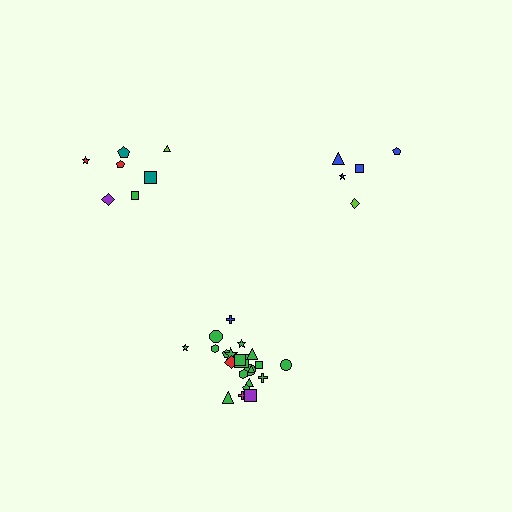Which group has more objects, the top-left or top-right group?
The top-left group.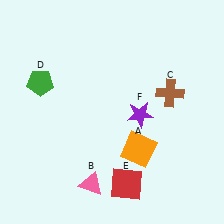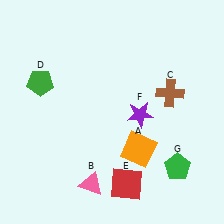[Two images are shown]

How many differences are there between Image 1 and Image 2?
There is 1 difference between the two images.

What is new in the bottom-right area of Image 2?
A green pentagon (G) was added in the bottom-right area of Image 2.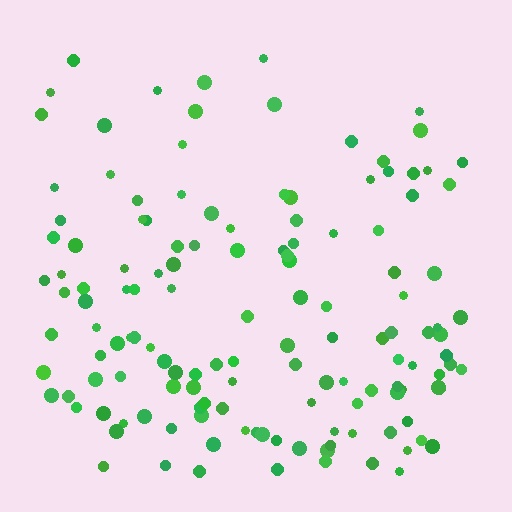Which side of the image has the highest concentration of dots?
The bottom.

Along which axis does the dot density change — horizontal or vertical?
Vertical.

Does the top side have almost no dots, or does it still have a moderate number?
Still a moderate number, just noticeably fewer than the bottom.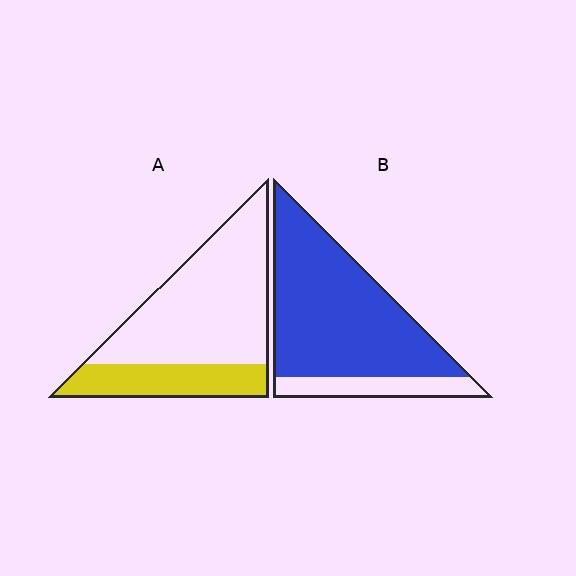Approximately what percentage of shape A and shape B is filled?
A is approximately 30% and B is approximately 80%.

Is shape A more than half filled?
No.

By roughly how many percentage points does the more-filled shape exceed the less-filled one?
By roughly 55 percentage points (B over A).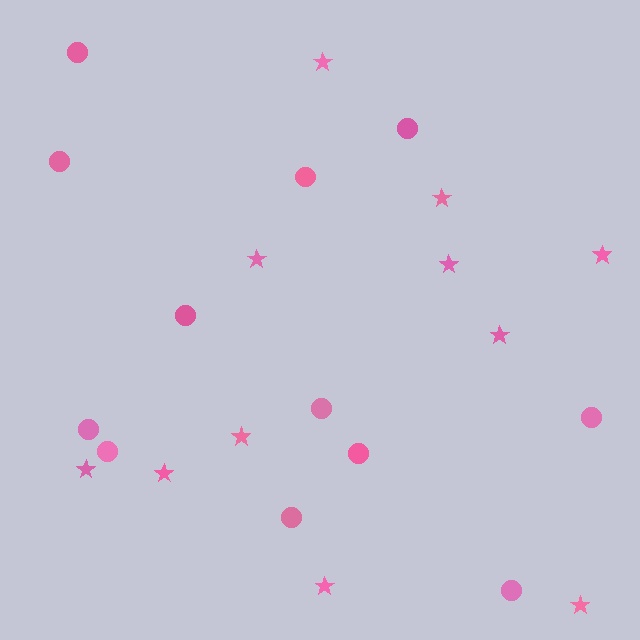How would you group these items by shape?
There are 2 groups: one group of circles (12) and one group of stars (11).